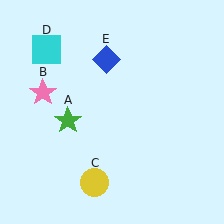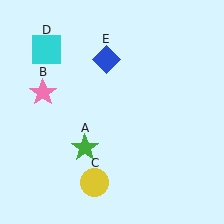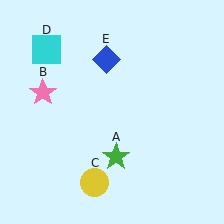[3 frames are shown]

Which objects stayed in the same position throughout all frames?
Pink star (object B) and yellow circle (object C) and cyan square (object D) and blue diamond (object E) remained stationary.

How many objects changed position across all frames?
1 object changed position: green star (object A).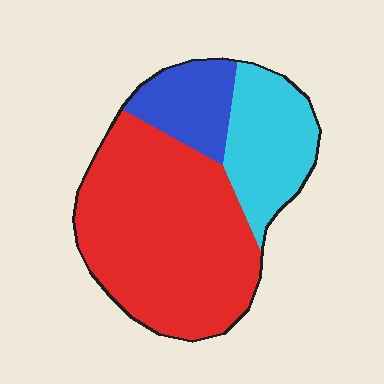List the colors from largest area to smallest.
From largest to smallest: red, cyan, blue.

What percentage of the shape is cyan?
Cyan covers 24% of the shape.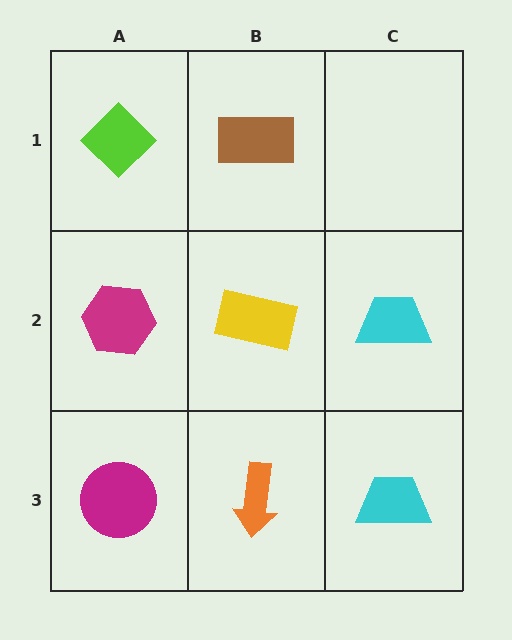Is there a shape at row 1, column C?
No, that cell is empty.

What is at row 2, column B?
A yellow rectangle.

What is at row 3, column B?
An orange arrow.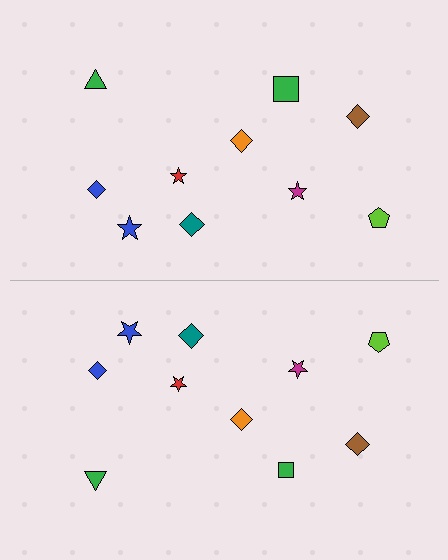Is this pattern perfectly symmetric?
No, the pattern is not perfectly symmetric. The green square on the bottom side has a different size than its mirror counterpart.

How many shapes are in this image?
There are 20 shapes in this image.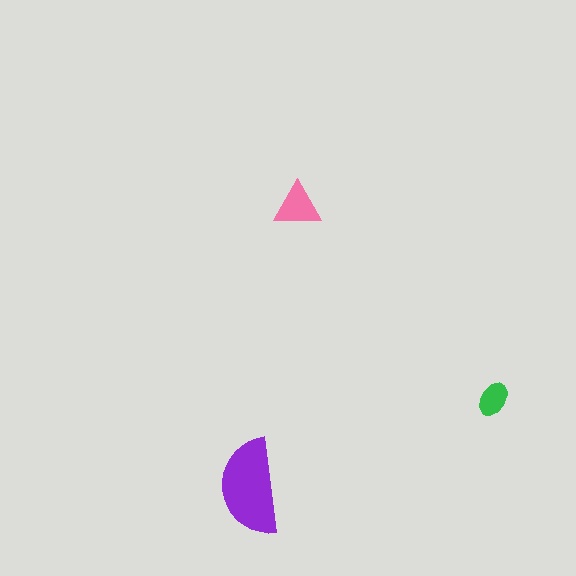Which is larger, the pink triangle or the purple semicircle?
The purple semicircle.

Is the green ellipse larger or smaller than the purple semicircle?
Smaller.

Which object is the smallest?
The green ellipse.